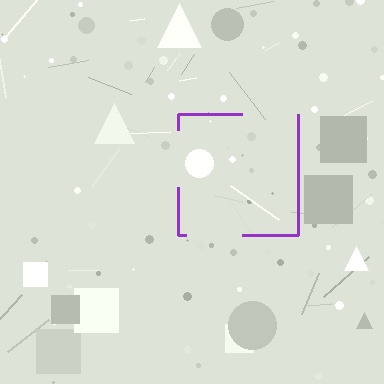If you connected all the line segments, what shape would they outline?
They would outline a square.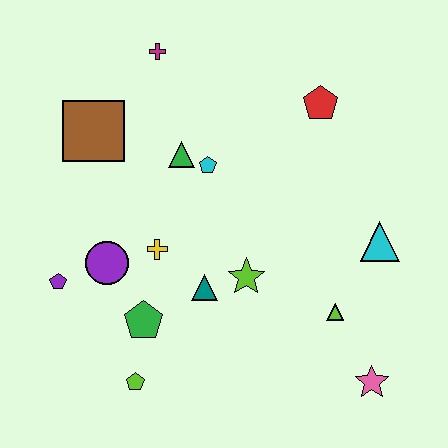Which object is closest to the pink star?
The lime triangle is closest to the pink star.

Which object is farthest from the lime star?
The magenta cross is farthest from the lime star.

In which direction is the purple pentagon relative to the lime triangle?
The purple pentagon is to the left of the lime triangle.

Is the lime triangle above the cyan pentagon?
No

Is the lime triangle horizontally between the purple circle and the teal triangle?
No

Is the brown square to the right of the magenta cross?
No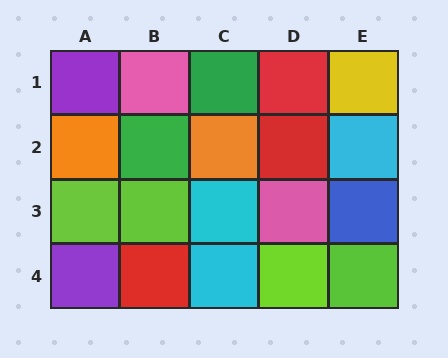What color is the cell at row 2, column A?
Orange.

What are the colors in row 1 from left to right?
Purple, pink, green, red, yellow.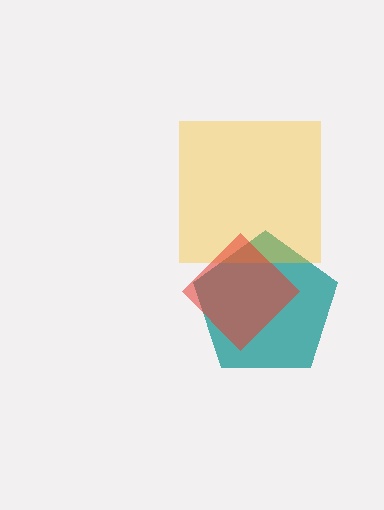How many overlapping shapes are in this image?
There are 3 overlapping shapes in the image.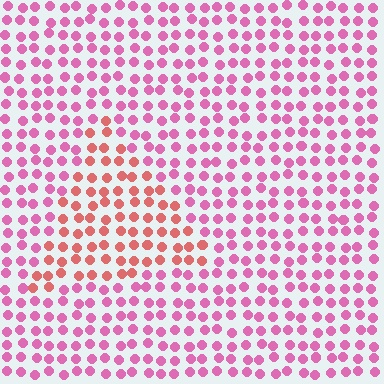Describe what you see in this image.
The image is filled with small pink elements in a uniform arrangement. A triangle-shaped region is visible where the elements are tinted to a slightly different hue, forming a subtle color boundary.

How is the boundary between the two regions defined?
The boundary is defined purely by a slight shift in hue (about 37 degrees). Spacing, size, and orientation are identical on both sides.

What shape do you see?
I see a triangle.